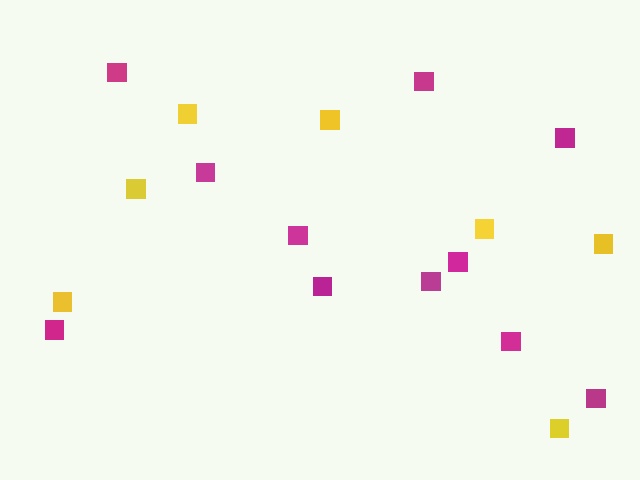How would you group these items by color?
There are 2 groups: one group of yellow squares (7) and one group of magenta squares (11).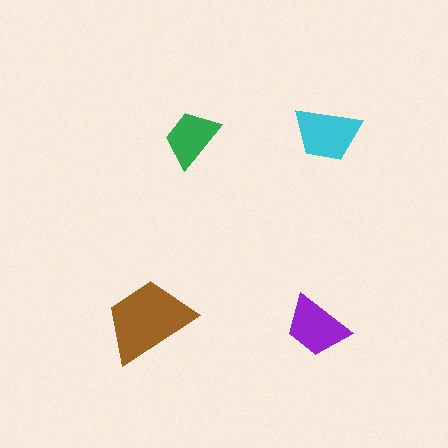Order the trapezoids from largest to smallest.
the brown one, the cyan one, the purple one, the green one.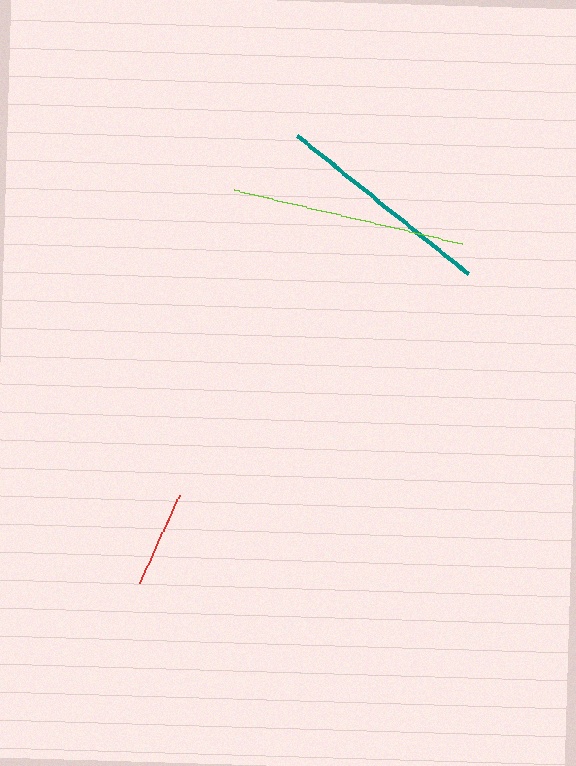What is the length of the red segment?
The red segment is approximately 97 pixels long.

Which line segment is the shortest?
The red line is the shortest at approximately 97 pixels.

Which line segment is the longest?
The lime line is the longest at approximately 235 pixels.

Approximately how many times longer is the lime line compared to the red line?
The lime line is approximately 2.4 times the length of the red line.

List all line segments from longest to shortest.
From longest to shortest: lime, teal, red.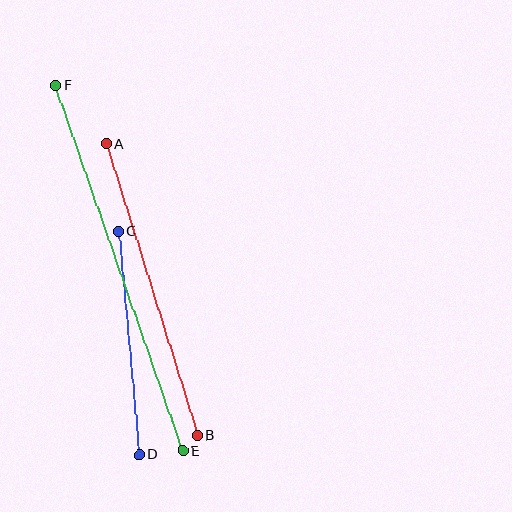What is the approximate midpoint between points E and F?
The midpoint is at approximately (119, 268) pixels.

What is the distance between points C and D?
The distance is approximately 224 pixels.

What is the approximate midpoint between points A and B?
The midpoint is at approximately (152, 290) pixels.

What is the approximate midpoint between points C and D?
The midpoint is at approximately (129, 343) pixels.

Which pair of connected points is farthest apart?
Points E and F are farthest apart.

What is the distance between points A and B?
The distance is approximately 305 pixels.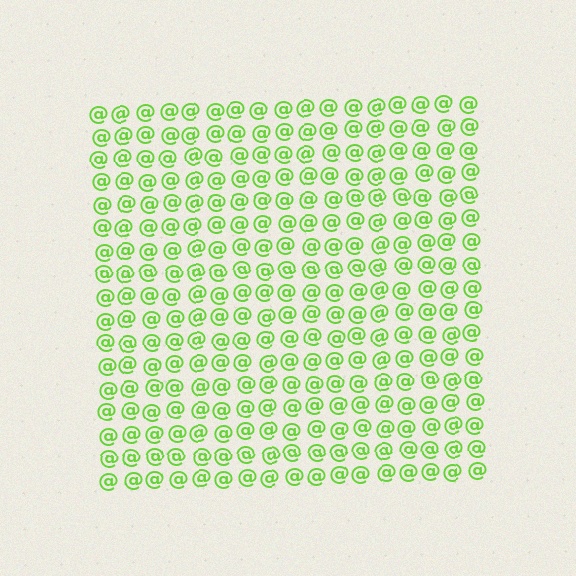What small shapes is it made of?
It is made of small at signs.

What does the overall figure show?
The overall figure shows a square.